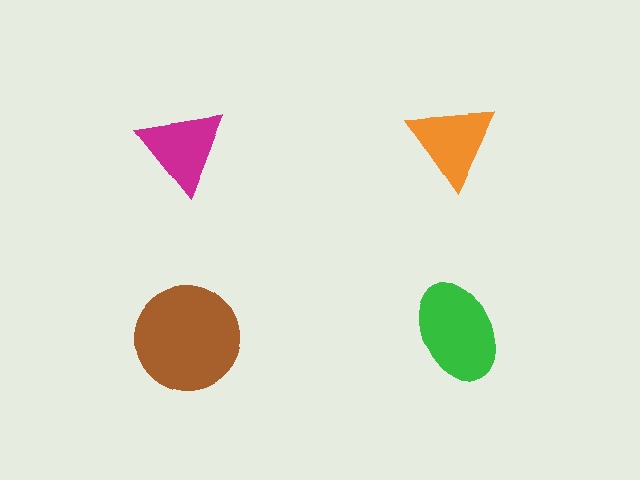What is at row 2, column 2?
A green ellipse.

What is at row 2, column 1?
A brown circle.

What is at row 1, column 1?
A magenta triangle.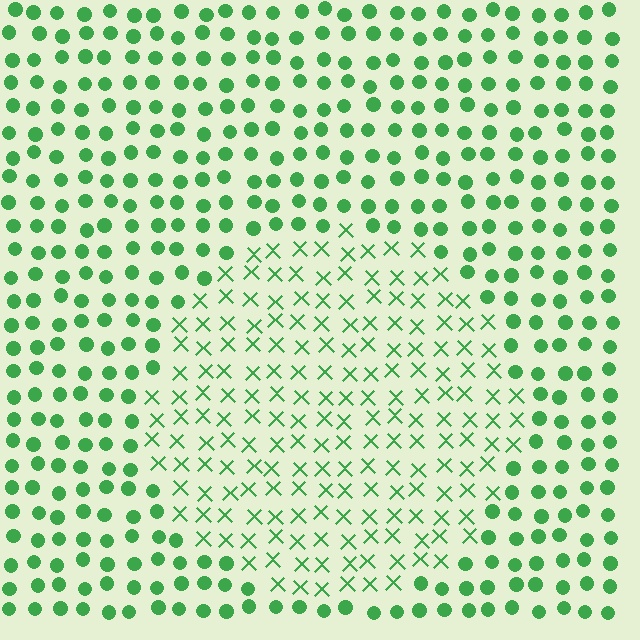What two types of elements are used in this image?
The image uses X marks inside the circle region and circles outside it.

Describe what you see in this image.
The image is filled with small green elements arranged in a uniform grid. A circle-shaped region contains X marks, while the surrounding area contains circles. The boundary is defined purely by the change in element shape.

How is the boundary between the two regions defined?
The boundary is defined by a change in element shape: X marks inside vs. circles outside. All elements share the same color and spacing.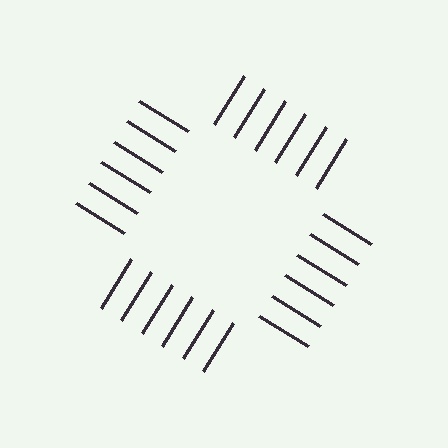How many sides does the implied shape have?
4 sides — the line-ends trace a square.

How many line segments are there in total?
24 — 6 along each of the 4 edges.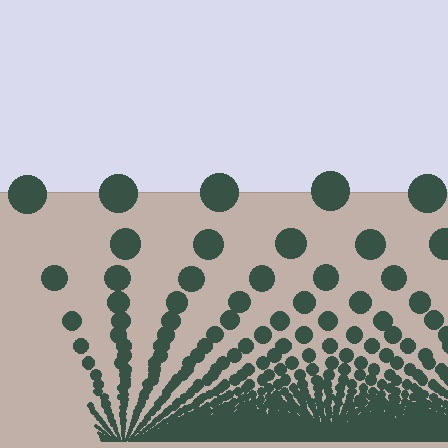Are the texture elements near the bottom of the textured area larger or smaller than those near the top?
Smaller. The gradient is inverted — elements near the bottom are smaller and denser.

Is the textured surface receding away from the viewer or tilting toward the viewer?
The surface appears to tilt toward the viewer. Texture elements get larger and sparser toward the top.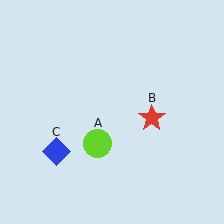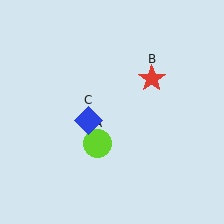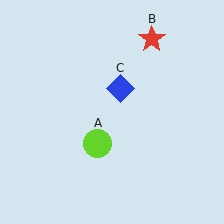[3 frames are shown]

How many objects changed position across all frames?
2 objects changed position: red star (object B), blue diamond (object C).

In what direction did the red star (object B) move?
The red star (object B) moved up.